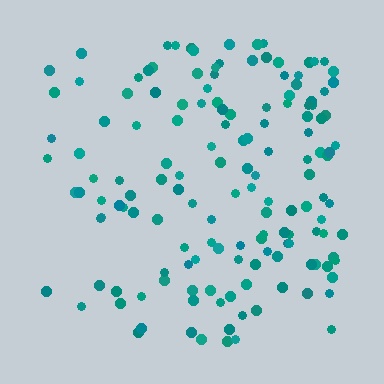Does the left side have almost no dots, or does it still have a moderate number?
Still a moderate number, just noticeably fewer than the right.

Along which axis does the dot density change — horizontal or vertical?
Horizontal.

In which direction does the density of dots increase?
From left to right, with the right side densest.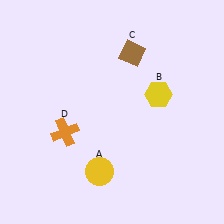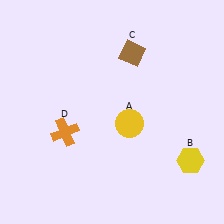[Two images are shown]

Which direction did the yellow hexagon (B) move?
The yellow hexagon (B) moved down.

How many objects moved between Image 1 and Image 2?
2 objects moved between the two images.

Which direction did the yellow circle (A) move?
The yellow circle (A) moved up.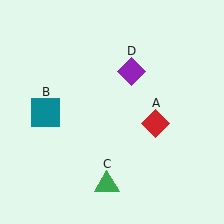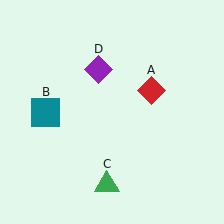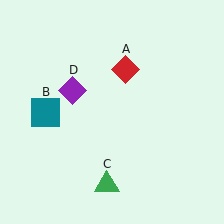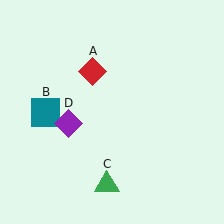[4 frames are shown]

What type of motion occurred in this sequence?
The red diamond (object A), purple diamond (object D) rotated counterclockwise around the center of the scene.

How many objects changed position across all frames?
2 objects changed position: red diamond (object A), purple diamond (object D).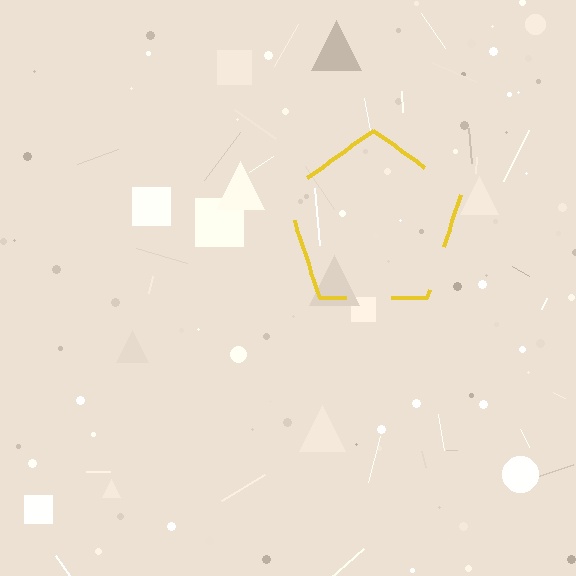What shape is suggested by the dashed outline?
The dashed outline suggests a pentagon.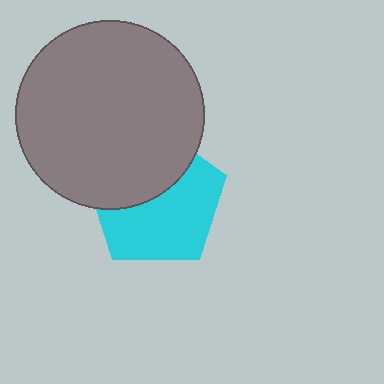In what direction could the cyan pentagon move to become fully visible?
The cyan pentagon could move down. That would shift it out from behind the gray circle entirely.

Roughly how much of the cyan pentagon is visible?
About half of it is visible (roughly 58%).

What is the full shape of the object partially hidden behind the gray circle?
The partially hidden object is a cyan pentagon.